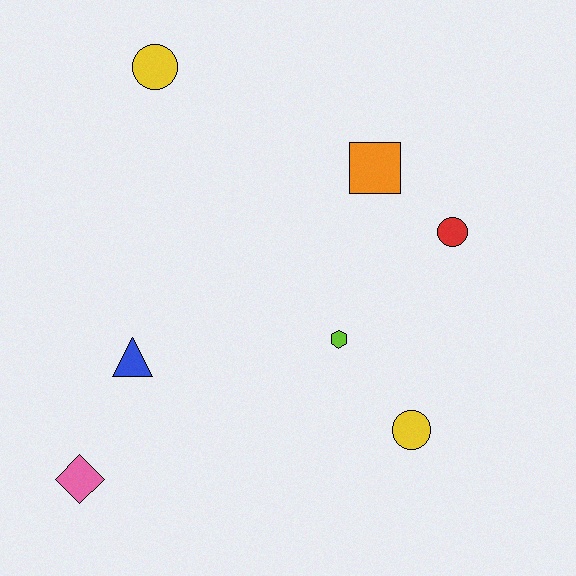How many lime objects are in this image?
There is 1 lime object.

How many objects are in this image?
There are 7 objects.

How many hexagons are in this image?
There is 1 hexagon.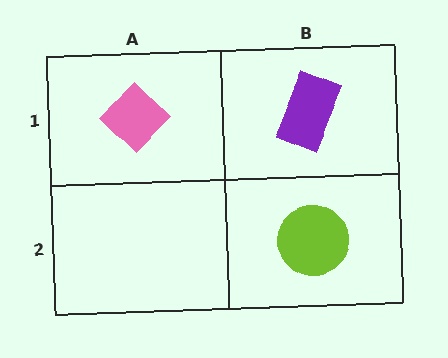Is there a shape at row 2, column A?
No, that cell is empty.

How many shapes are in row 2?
1 shape.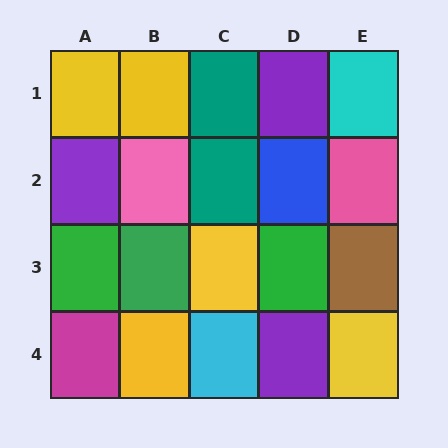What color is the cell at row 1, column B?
Yellow.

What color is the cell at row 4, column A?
Magenta.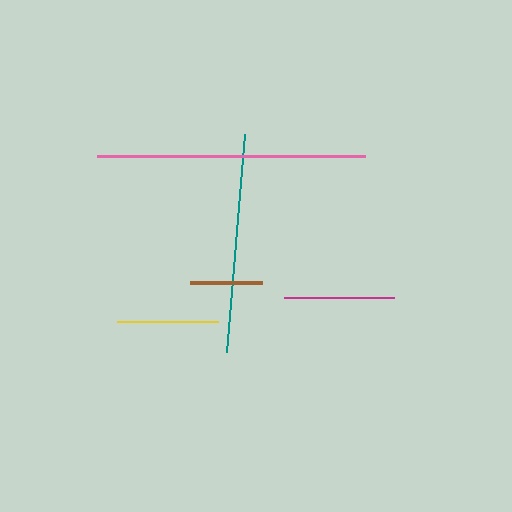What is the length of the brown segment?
The brown segment is approximately 73 pixels long.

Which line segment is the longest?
The pink line is the longest at approximately 267 pixels.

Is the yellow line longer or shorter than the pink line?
The pink line is longer than the yellow line.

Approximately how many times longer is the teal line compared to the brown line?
The teal line is approximately 3.0 times the length of the brown line.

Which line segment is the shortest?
The brown line is the shortest at approximately 73 pixels.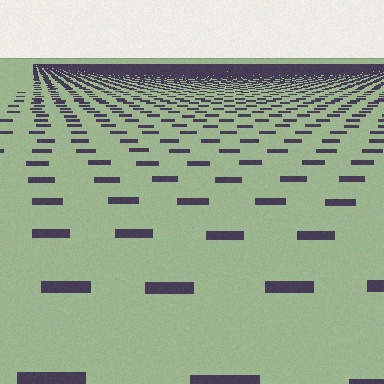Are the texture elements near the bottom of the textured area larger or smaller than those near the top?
Larger. Near the bottom, elements are closer to the viewer and appear at a bigger on-screen size.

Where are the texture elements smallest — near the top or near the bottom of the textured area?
Near the top.